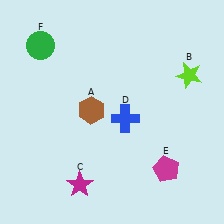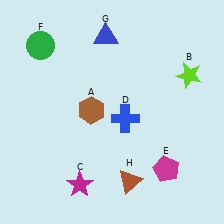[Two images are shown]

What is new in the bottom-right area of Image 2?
A brown triangle (H) was added in the bottom-right area of Image 2.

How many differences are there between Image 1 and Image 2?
There are 2 differences between the two images.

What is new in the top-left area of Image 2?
A blue triangle (G) was added in the top-left area of Image 2.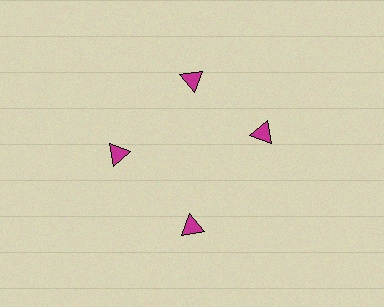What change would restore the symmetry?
The symmetry would be restored by rotating it back into even spacing with its neighbors so that all 4 triangles sit at equal angles and equal distance from the center.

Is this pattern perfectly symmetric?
No. The 4 magenta triangles are arranged in a ring, but one element near the 3 o'clock position is rotated out of alignment along the ring, breaking the 4-fold rotational symmetry.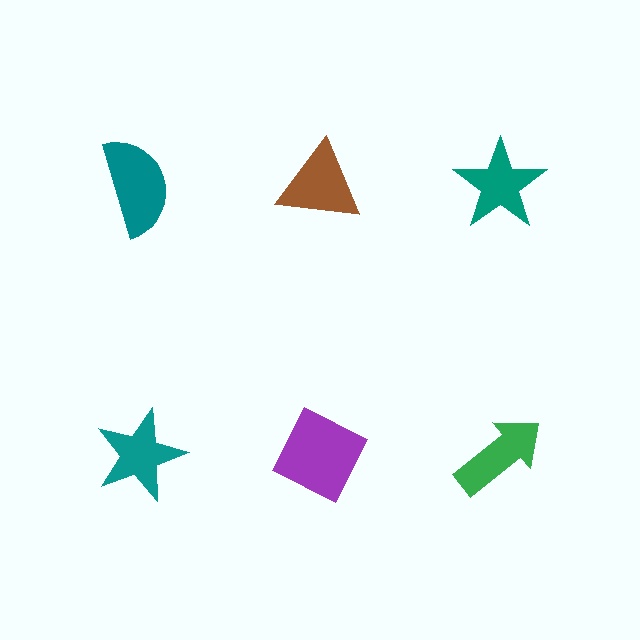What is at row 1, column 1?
A teal semicircle.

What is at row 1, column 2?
A brown triangle.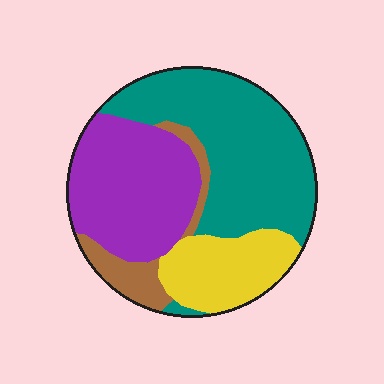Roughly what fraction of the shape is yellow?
Yellow takes up about one sixth (1/6) of the shape.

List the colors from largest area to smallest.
From largest to smallest: teal, purple, yellow, brown.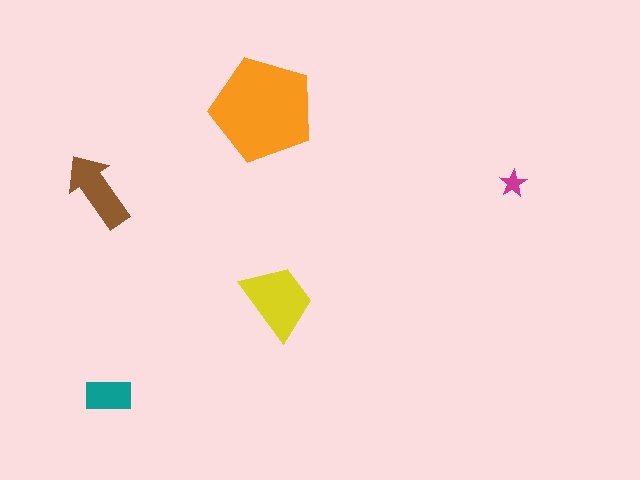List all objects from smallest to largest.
The magenta star, the teal rectangle, the brown arrow, the yellow trapezoid, the orange pentagon.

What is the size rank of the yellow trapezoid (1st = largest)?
2nd.